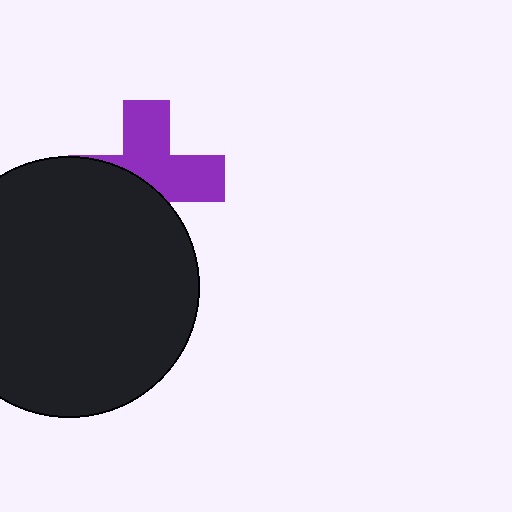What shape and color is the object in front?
The object in front is a black circle.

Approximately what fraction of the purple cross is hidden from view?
Roughly 47% of the purple cross is hidden behind the black circle.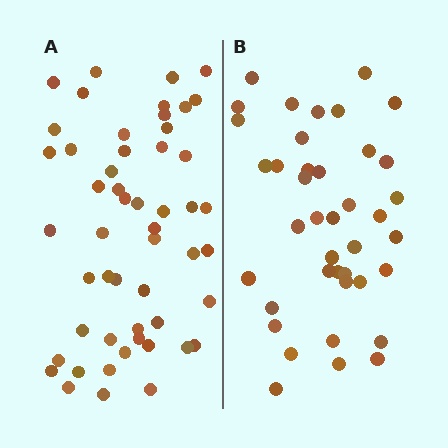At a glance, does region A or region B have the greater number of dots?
Region A (the left region) has more dots.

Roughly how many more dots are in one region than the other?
Region A has roughly 12 or so more dots than region B.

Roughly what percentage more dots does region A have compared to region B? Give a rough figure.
About 30% more.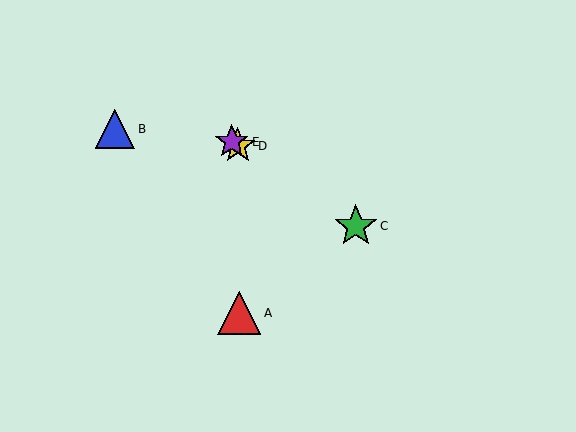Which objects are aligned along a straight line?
Objects C, D, E are aligned along a straight line.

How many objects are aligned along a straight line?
3 objects (C, D, E) are aligned along a straight line.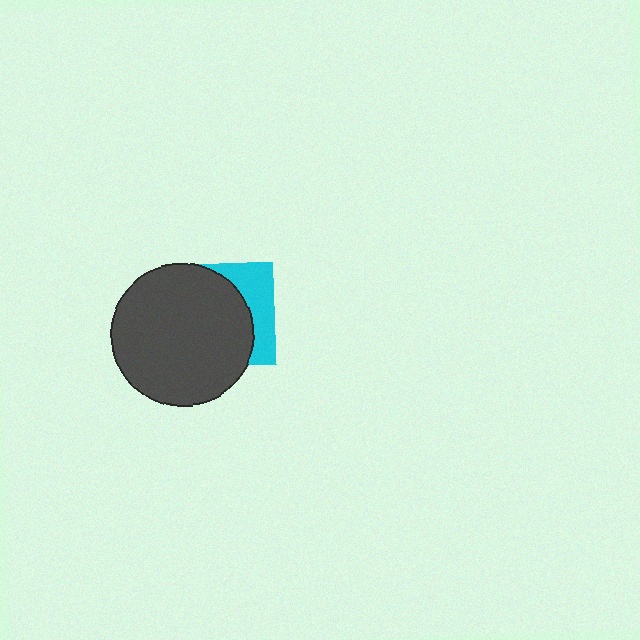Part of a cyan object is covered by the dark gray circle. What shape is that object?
It is a square.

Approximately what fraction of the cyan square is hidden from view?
Roughly 69% of the cyan square is hidden behind the dark gray circle.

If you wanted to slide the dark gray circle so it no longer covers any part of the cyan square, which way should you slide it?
Slide it left — that is the most direct way to separate the two shapes.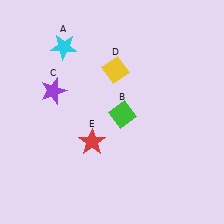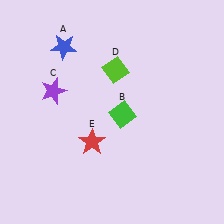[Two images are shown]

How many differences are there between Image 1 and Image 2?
There are 2 differences between the two images.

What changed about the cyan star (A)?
In Image 1, A is cyan. In Image 2, it changed to blue.